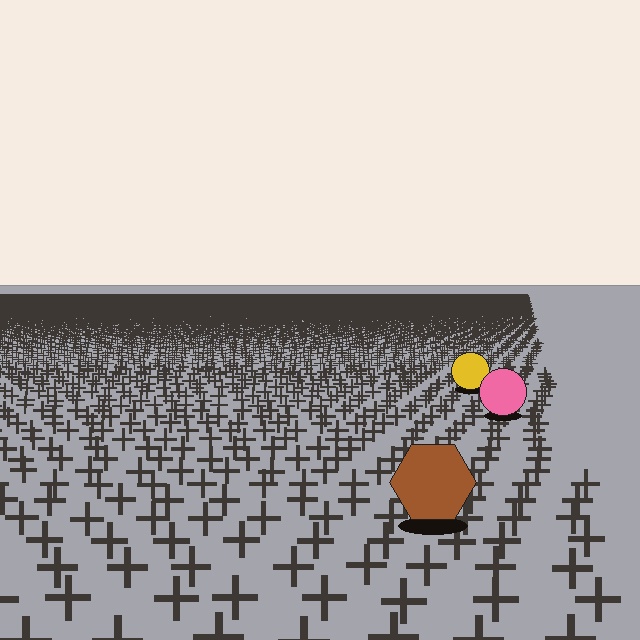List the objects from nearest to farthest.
From nearest to farthest: the brown hexagon, the pink circle, the yellow circle.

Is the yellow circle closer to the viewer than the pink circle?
No. The pink circle is closer — you can tell from the texture gradient: the ground texture is coarser near it.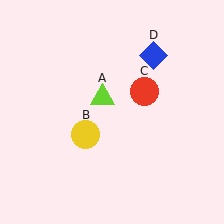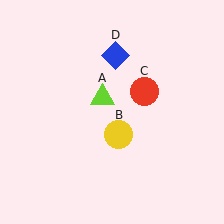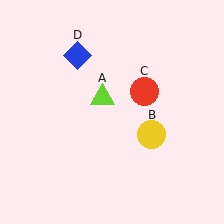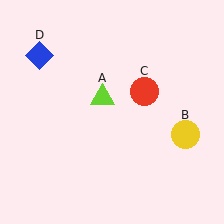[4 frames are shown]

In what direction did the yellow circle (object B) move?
The yellow circle (object B) moved right.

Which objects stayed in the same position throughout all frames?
Lime triangle (object A) and red circle (object C) remained stationary.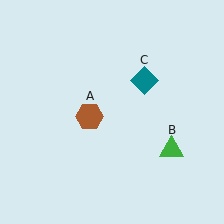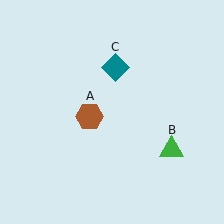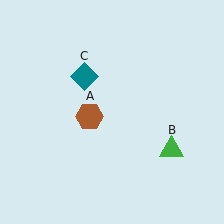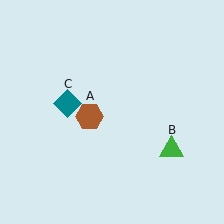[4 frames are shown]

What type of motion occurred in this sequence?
The teal diamond (object C) rotated counterclockwise around the center of the scene.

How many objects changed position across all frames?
1 object changed position: teal diamond (object C).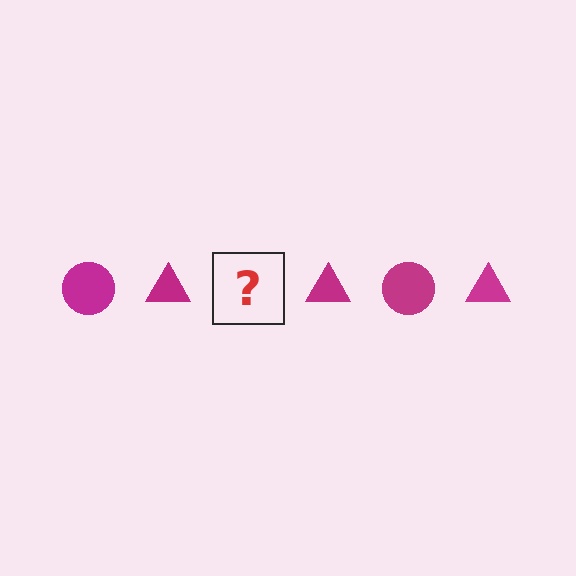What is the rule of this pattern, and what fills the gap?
The rule is that the pattern cycles through circle, triangle shapes in magenta. The gap should be filled with a magenta circle.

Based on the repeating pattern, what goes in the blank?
The blank should be a magenta circle.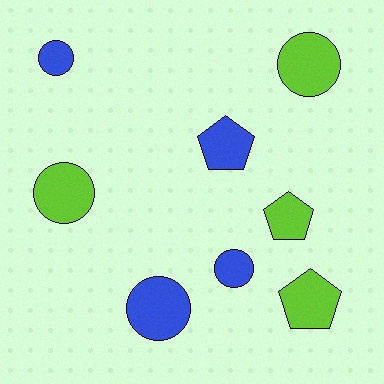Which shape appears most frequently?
Circle, with 5 objects.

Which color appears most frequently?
Lime, with 4 objects.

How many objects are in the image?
There are 8 objects.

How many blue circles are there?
There are 3 blue circles.